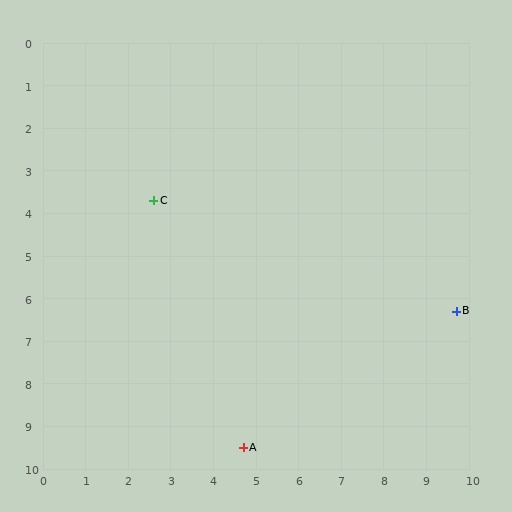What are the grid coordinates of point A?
Point A is at approximately (4.7, 9.5).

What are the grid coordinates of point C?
Point C is at approximately (2.6, 3.7).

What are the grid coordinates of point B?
Point B is at approximately (9.7, 6.3).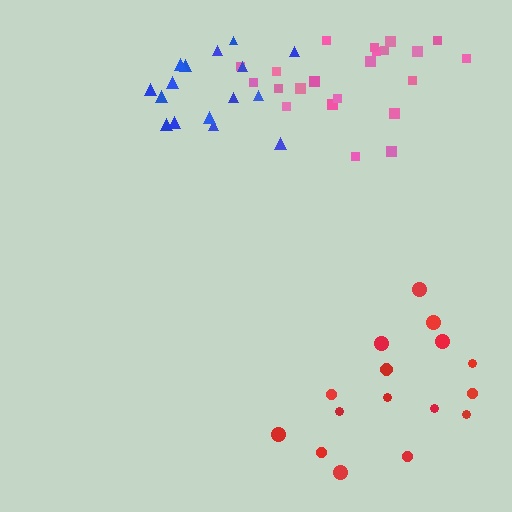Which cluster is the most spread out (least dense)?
Red.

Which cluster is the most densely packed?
Blue.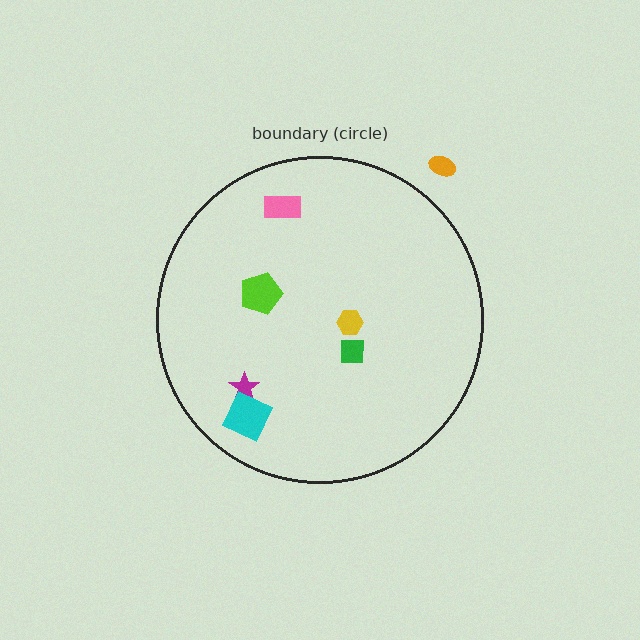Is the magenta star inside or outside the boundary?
Inside.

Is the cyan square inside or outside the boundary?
Inside.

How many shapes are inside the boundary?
6 inside, 1 outside.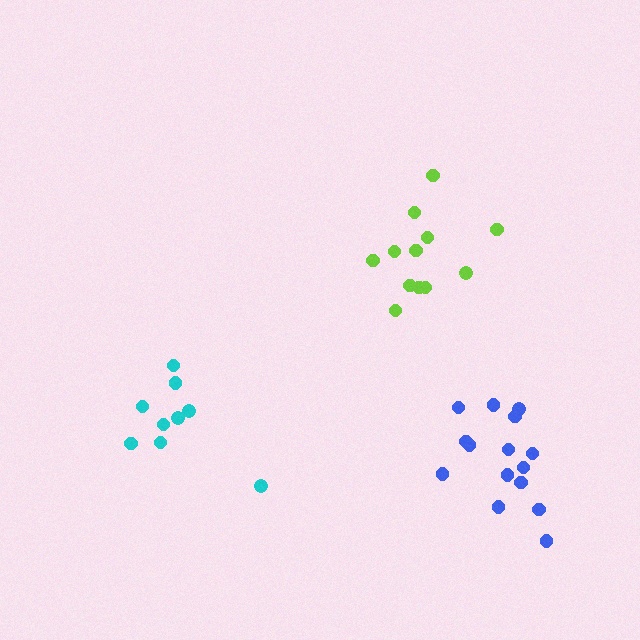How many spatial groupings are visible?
There are 3 spatial groupings.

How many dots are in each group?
Group 1: 12 dots, Group 2: 9 dots, Group 3: 15 dots (36 total).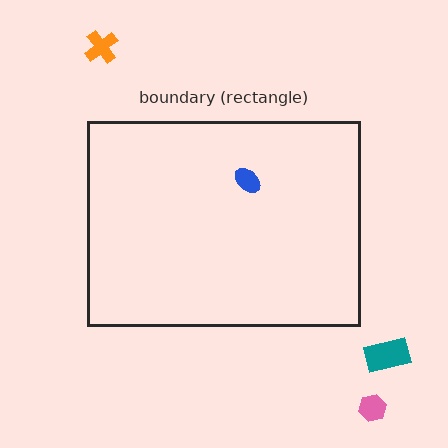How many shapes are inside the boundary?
1 inside, 3 outside.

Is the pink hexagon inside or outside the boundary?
Outside.